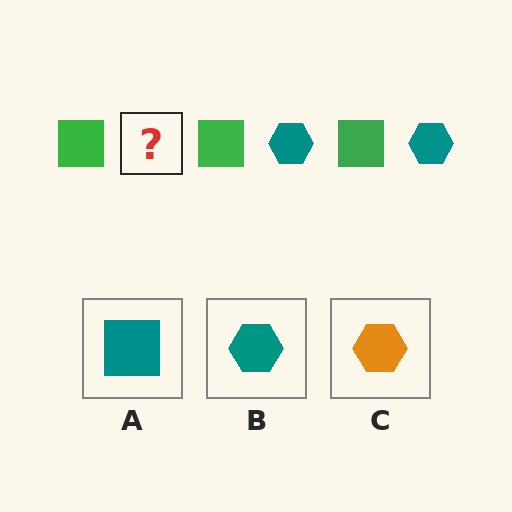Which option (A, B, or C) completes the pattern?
B.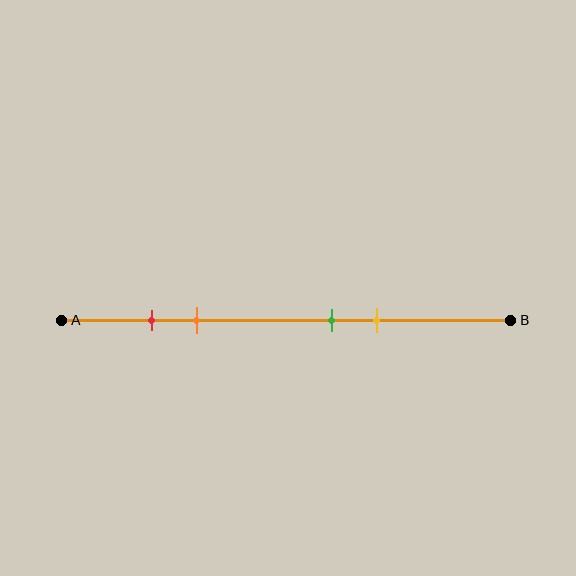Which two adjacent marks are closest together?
The red and orange marks are the closest adjacent pair.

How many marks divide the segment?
There are 4 marks dividing the segment.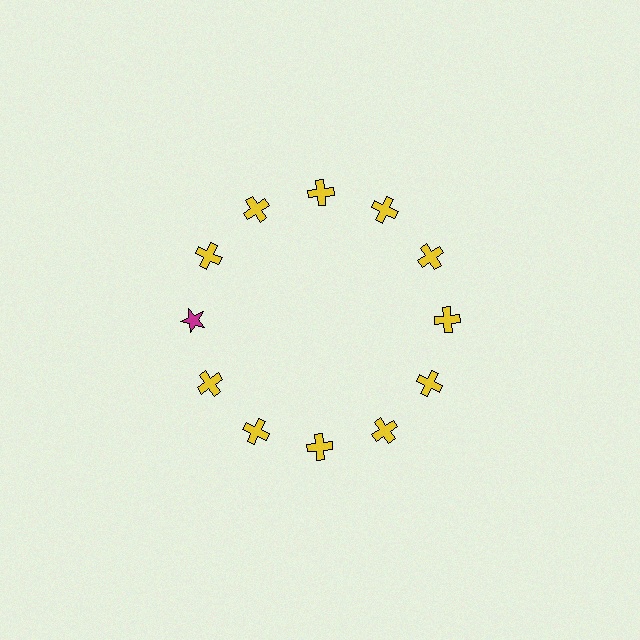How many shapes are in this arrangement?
There are 12 shapes arranged in a ring pattern.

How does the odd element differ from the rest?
It differs in both color (magenta instead of yellow) and shape (star instead of cross).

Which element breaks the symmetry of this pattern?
The magenta star at roughly the 9 o'clock position breaks the symmetry. All other shapes are yellow crosses.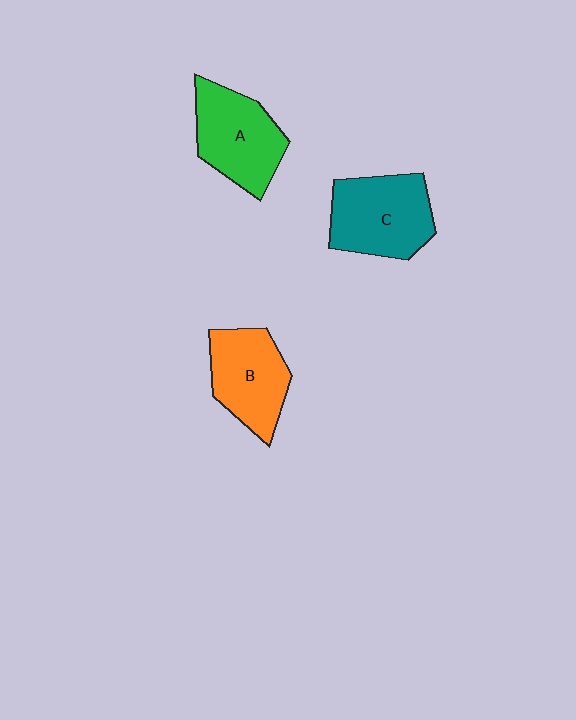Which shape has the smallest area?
Shape B (orange).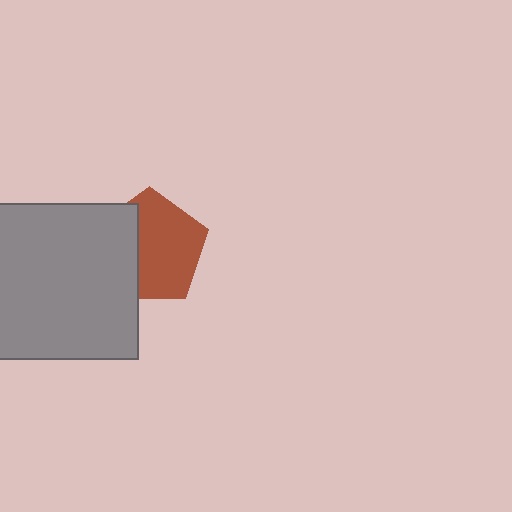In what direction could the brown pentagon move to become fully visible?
The brown pentagon could move right. That would shift it out from behind the gray square entirely.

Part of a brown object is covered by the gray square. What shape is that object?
It is a pentagon.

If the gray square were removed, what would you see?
You would see the complete brown pentagon.